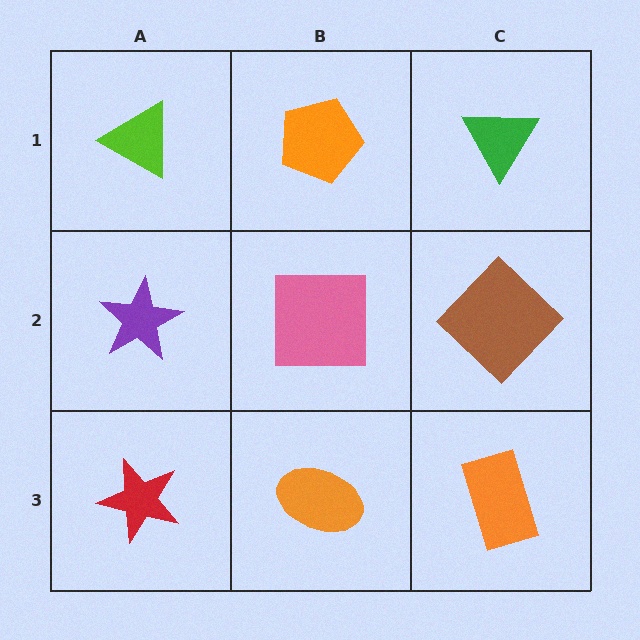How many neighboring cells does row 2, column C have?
3.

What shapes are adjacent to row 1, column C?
A brown diamond (row 2, column C), an orange pentagon (row 1, column B).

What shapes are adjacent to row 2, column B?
An orange pentagon (row 1, column B), an orange ellipse (row 3, column B), a purple star (row 2, column A), a brown diamond (row 2, column C).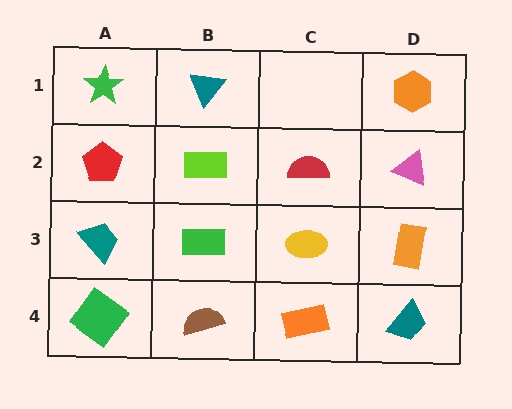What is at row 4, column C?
An orange rectangle.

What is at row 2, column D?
A pink triangle.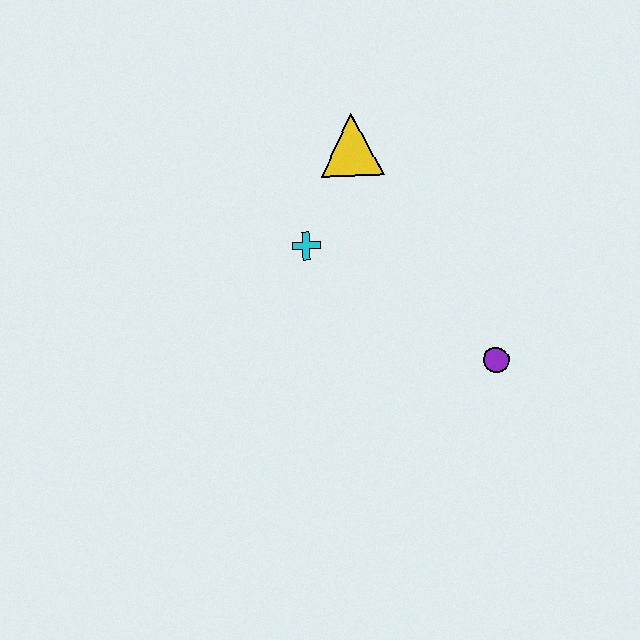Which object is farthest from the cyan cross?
The purple circle is farthest from the cyan cross.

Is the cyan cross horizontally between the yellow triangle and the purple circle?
No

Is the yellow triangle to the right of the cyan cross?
Yes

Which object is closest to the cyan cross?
The yellow triangle is closest to the cyan cross.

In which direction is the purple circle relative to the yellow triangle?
The purple circle is below the yellow triangle.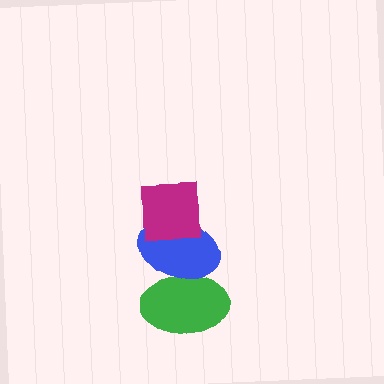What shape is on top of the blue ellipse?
The magenta square is on top of the blue ellipse.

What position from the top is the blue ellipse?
The blue ellipse is 2nd from the top.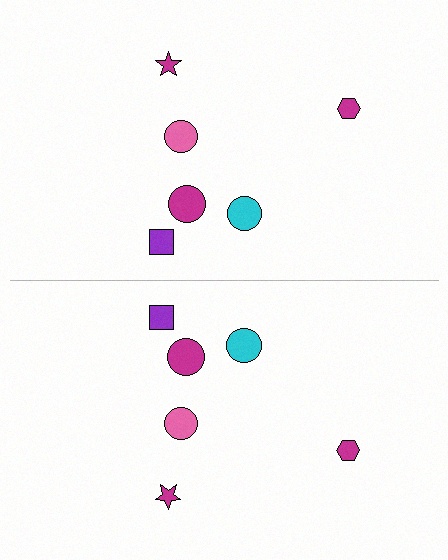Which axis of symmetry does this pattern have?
The pattern has a horizontal axis of symmetry running through the center of the image.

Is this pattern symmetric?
Yes, this pattern has bilateral (reflection) symmetry.